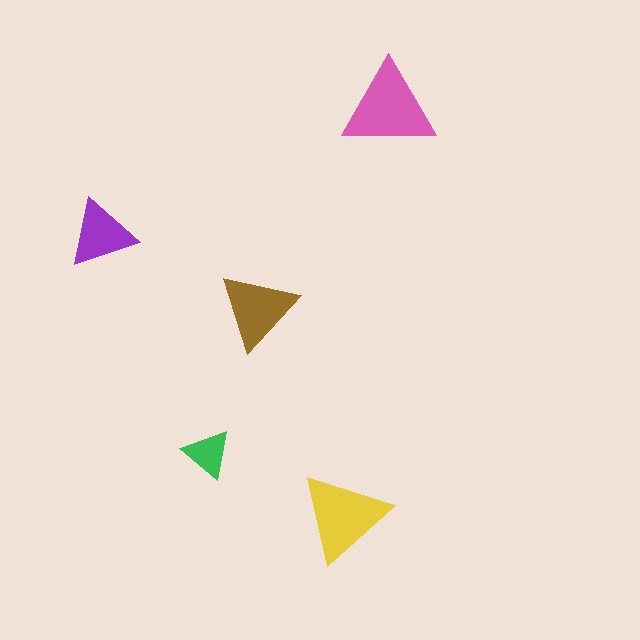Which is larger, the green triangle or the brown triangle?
The brown one.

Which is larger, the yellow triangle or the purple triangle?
The yellow one.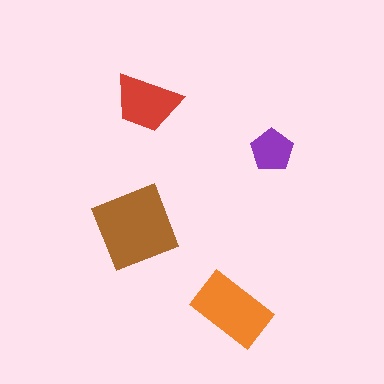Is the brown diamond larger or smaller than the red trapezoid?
Larger.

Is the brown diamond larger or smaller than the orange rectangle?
Larger.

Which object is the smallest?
The purple pentagon.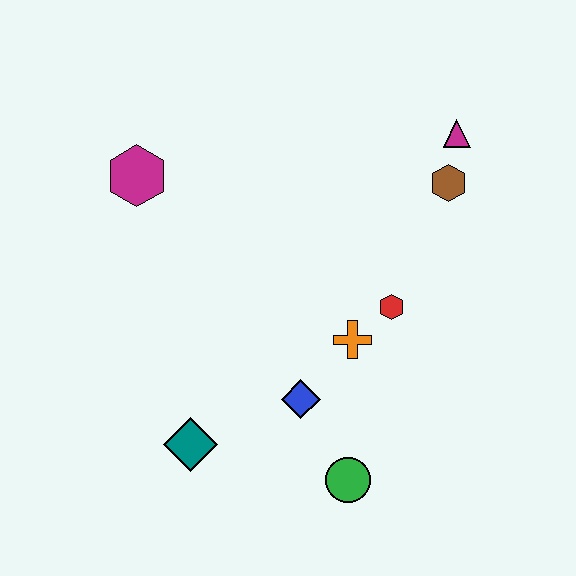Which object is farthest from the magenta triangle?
The teal diamond is farthest from the magenta triangle.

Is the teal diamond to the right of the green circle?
No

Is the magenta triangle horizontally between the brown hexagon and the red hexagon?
No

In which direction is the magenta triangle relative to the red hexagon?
The magenta triangle is above the red hexagon.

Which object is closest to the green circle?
The blue diamond is closest to the green circle.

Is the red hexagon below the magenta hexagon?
Yes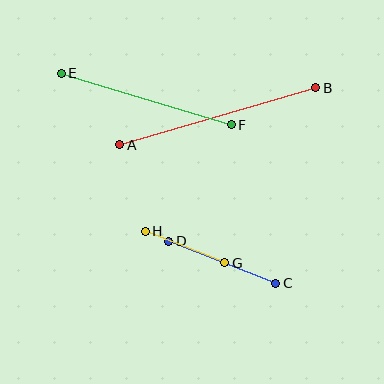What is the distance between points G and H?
The distance is approximately 86 pixels.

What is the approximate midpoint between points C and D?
The midpoint is at approximately (222, 262) pixels.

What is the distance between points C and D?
The distance is approximately 115 pixels.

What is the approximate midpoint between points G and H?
The midpoint is at approximately (185, 247) pixels.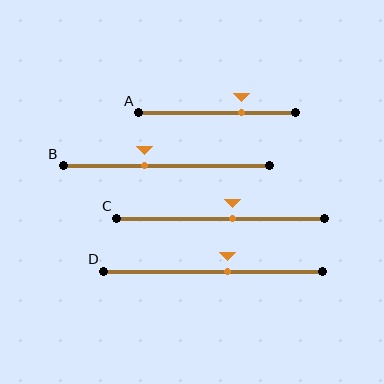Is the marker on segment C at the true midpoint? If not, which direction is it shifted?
No, the marker on segment C is shifted to the right by about 6% of the segment length.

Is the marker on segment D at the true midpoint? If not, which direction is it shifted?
No, the marker on segment D is shifted to the right by about 7% of the segment length.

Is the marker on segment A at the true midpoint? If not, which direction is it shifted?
No, the marker on segment A is shifted to the right by about 15% of the segment length.